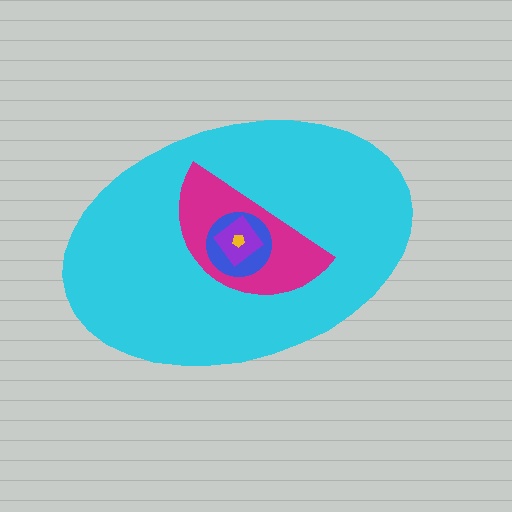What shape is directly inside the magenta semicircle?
The blue circle.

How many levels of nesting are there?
5.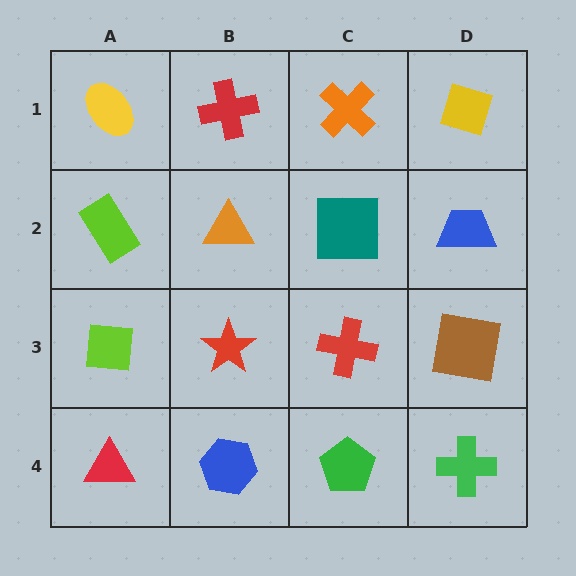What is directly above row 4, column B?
A red star.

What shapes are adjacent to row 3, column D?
A blue trapezoid (row 2, column D), a green cross (row 4, column D), a red cross (row 3, column C).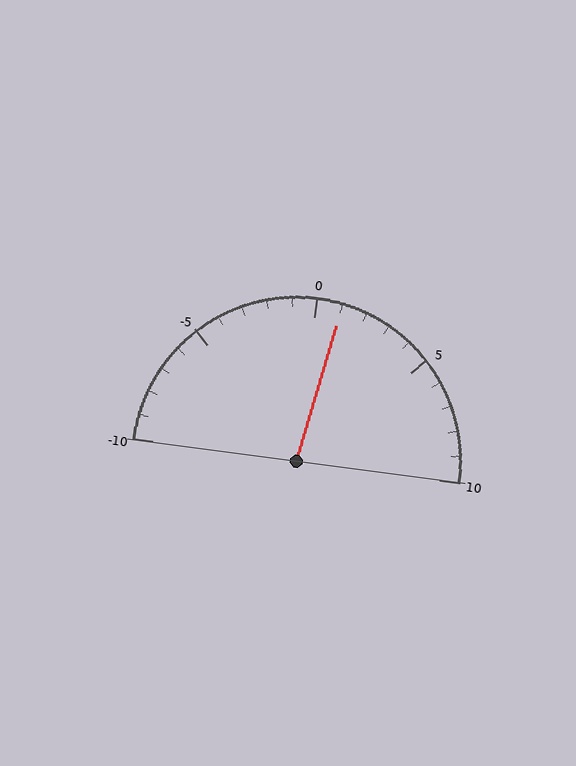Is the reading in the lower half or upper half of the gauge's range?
The reading is in the upper half of the range (-10 to 10).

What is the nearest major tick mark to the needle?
The nearest major tick mark is 0.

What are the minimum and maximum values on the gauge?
The gauge ranges from -10 to 10.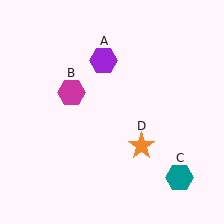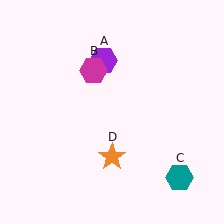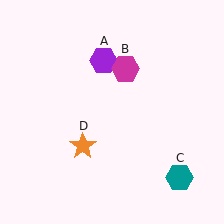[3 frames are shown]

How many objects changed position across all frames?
2 objects changed position: magenta hexagon (object B), orange star (object D).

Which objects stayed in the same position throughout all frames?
Purple hexagon (object A) and teal hexagon (object C) remained stationary.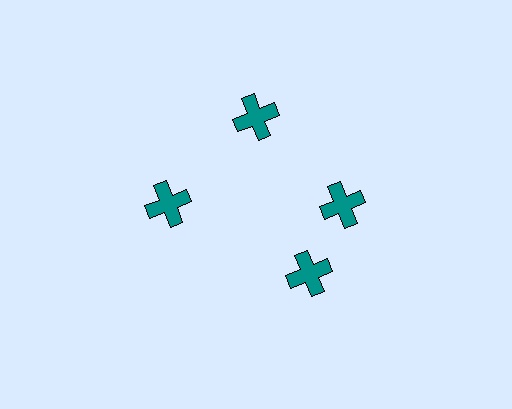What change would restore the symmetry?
The symmetry would be restored by rotating it back into even spacing with its neighbors so that all 4 crosses sit at equal angles and equal distance from the center.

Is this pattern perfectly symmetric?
No. The 4 teal crosses are arranged in a ring, but one element near the 6 o'clock position is rotated out of alignment along the ring, breaking the 4-fold rotational symmetry.